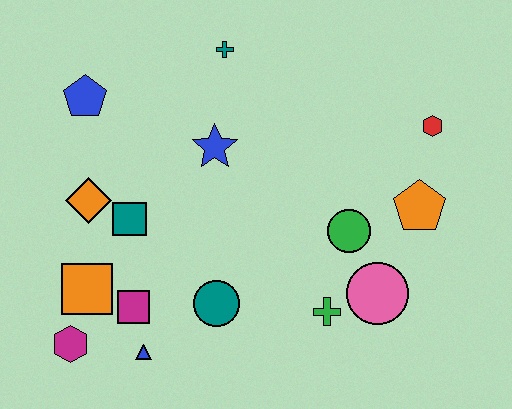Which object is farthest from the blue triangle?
The red hexagon is farthest from the blue triangle.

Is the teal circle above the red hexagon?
No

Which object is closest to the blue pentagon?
The orange diamond is closest to the blue pentagon.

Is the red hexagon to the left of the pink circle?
No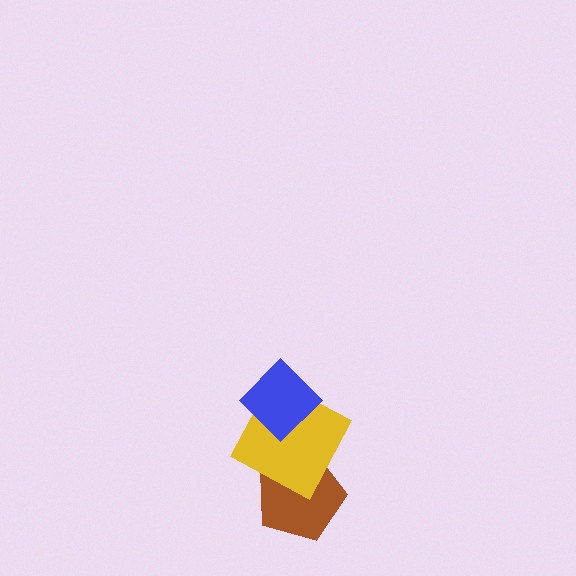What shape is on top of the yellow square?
The blue diamond is on top of the yellow square.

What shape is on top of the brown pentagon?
The yellow square is on top of the brown pentagon.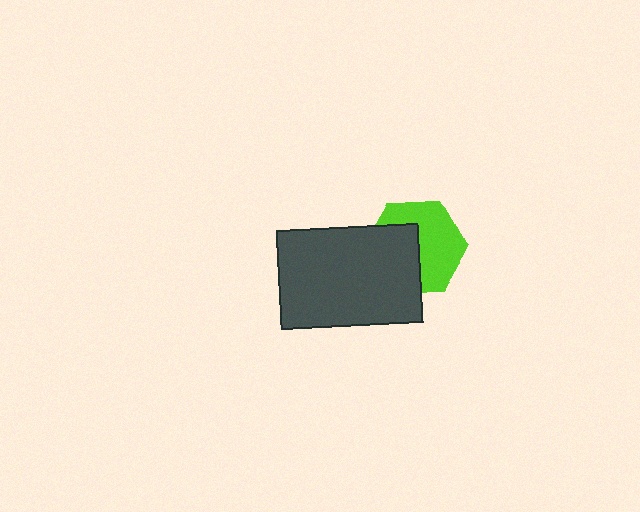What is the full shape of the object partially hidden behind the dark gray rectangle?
The partially hidden object is a lime hexagon.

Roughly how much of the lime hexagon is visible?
About half of it is visible (roughly 56%).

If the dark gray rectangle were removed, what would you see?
You would see the complete lime hexagon.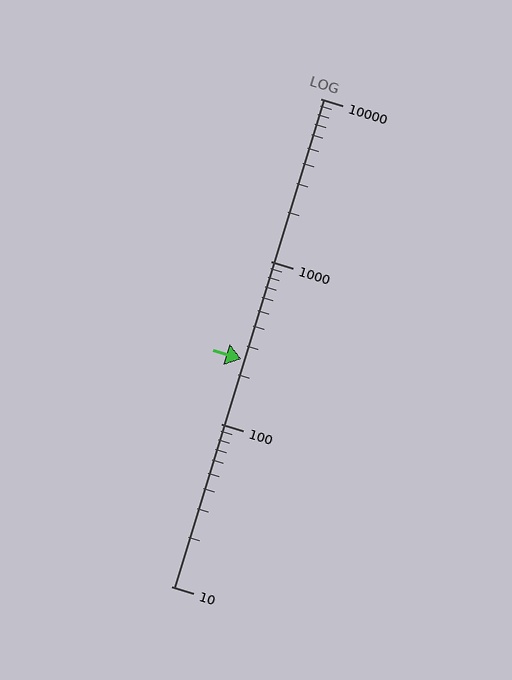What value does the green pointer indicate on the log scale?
The pointer indicates approximately 250.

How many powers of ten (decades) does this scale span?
The scale spans 3 decades, from 10 to 10000.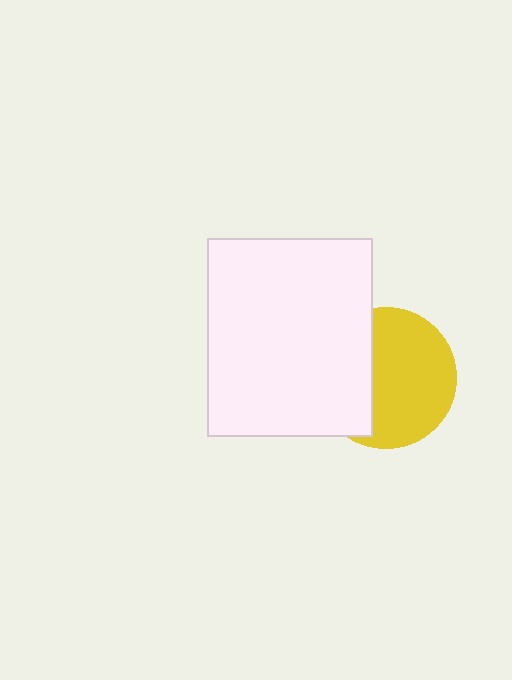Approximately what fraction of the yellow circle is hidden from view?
Roughly 38% of the yellow circle is hidden behind the white rectangle.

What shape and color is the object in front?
The object in front is a white rectangle.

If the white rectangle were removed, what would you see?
You would see the complete yellow circle.